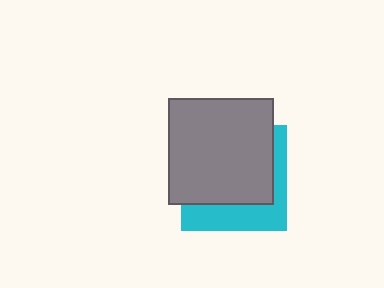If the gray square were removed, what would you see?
You would see the complete cyan square.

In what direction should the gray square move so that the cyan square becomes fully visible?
The gray square should move toward the upper-left. That is the shortest direction to clear the overlap and leave the cyan square fully visible.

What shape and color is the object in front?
The object in front is a gray square.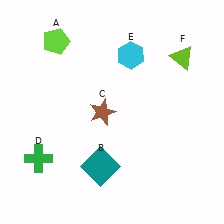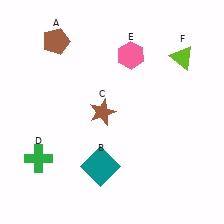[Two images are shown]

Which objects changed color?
A changed from lime to brown. E changed from cyan to pink.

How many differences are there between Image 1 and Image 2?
There are 2 differences between the two images.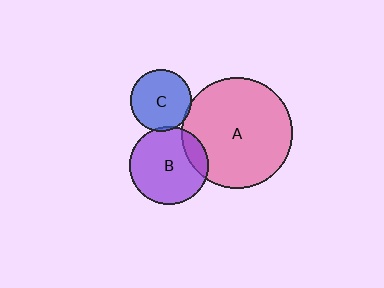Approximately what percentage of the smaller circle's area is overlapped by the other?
Approximately 5%.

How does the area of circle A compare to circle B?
Approximately 2.0 times.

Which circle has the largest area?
Circle A (pink).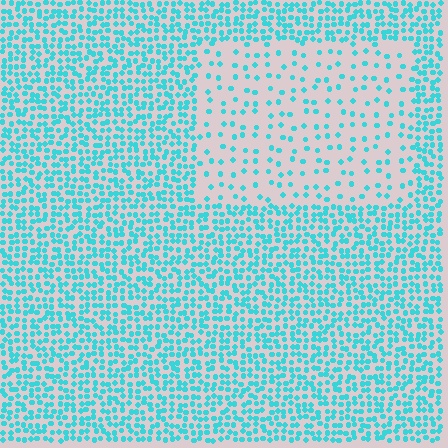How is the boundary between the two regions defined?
The boundary is defined by a change in element density (approximately 2.9x ratio). All elements are the same color, size, and shape.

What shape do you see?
I see a rectangle.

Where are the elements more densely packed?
The elements are more densely packed outside the rectangle boundary.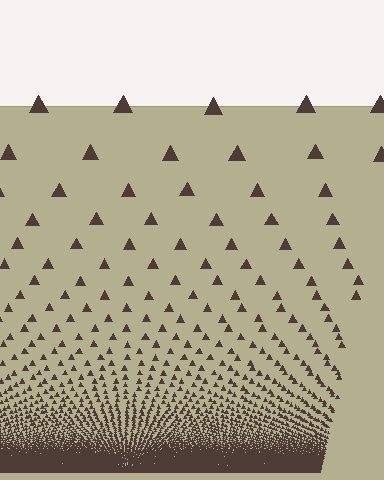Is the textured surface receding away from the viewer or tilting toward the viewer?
The surface appears to tilt toward the viewer. Texture elements get larger and sparser toward the top.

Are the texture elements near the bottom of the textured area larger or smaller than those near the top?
Smaller. The gradient is inverted — elements near the bottom are smaller and denser.